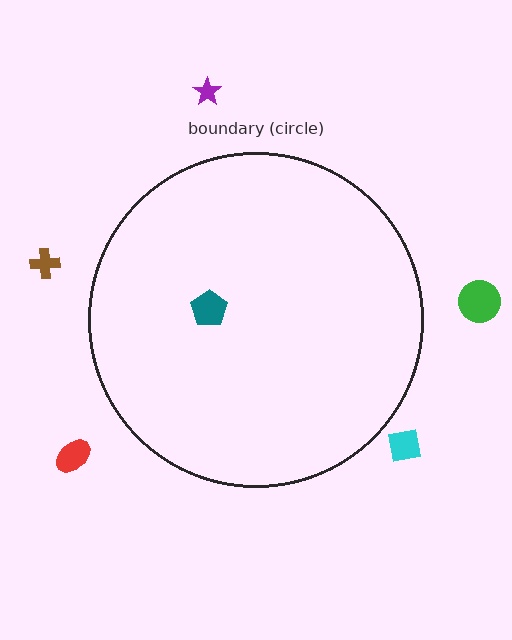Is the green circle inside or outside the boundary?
Outside.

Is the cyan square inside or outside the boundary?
Outside.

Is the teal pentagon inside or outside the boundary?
Inside.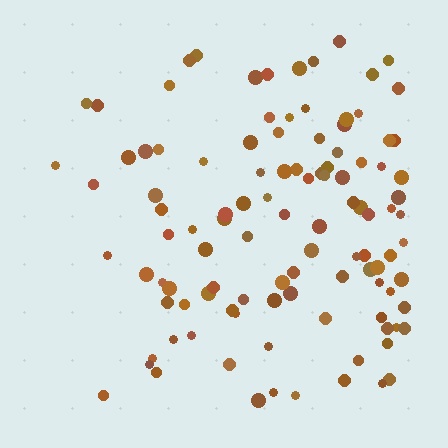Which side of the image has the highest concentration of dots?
The right.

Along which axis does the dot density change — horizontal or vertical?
Horizontal.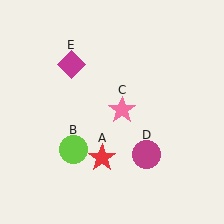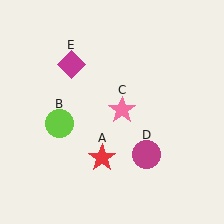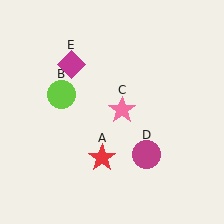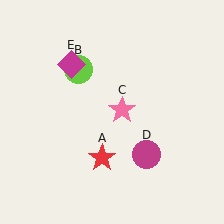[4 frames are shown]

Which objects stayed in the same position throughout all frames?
Red star (object A) and pink star (object C) and magenta circle (object D) and magenta diamond (object E) remained stationary.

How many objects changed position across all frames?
1 object changed position: lime circle (object B).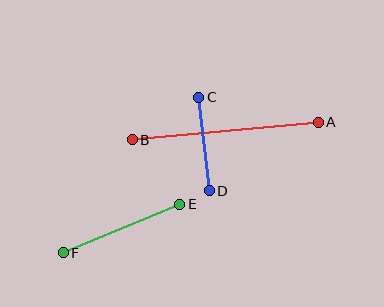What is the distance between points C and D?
The distance is approximately 94 pixels.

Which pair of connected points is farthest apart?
Points A and B are farthest apart.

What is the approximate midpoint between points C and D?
The midpoint is at approximately (204, 144) pixels.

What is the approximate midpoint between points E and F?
The midpoint is at approximately (122, 228) pixels.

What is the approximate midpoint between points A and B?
The midpoint is at approximately (225, 131) pixels.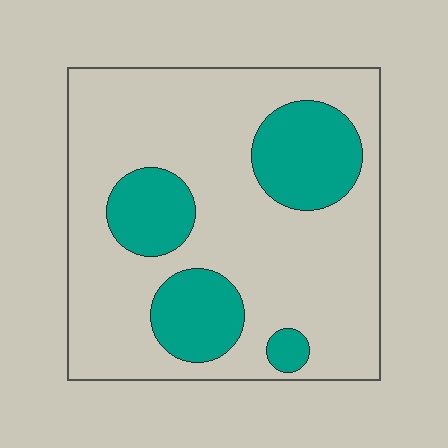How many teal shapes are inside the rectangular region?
4.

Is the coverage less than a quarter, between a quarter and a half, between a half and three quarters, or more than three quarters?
Between a quarter and a half.